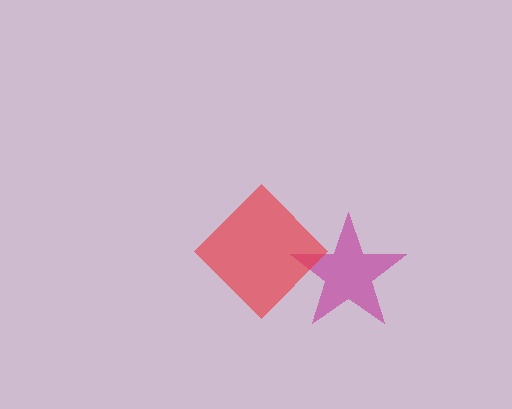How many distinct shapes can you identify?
There are 2 distinct shapes: a magenta star, a red diamond.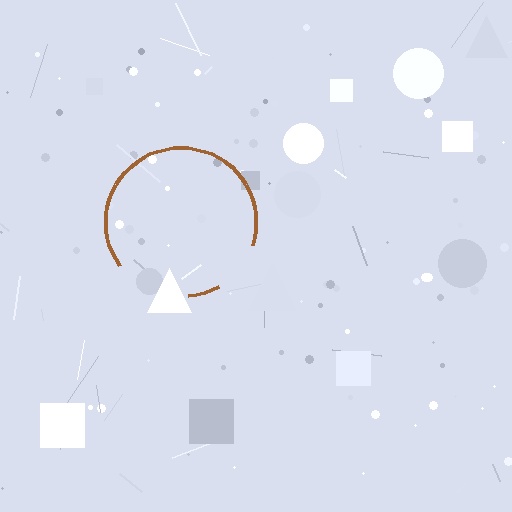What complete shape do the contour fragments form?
The contour fragments form a circle.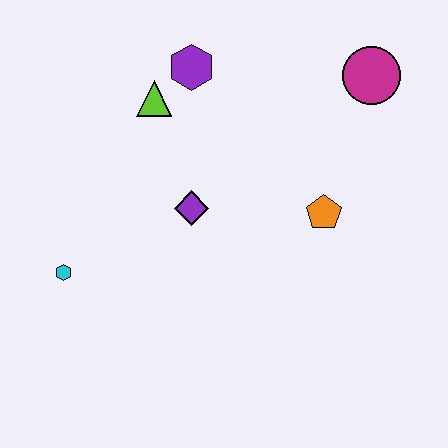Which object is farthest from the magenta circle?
The cyan hexagon is farthest from the magenta circle.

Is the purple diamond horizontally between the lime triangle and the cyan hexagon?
No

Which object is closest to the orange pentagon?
The purple diamond is closest to the orange pentagon.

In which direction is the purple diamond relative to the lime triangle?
The purple diamond is below the lime triangle.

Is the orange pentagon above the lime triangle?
No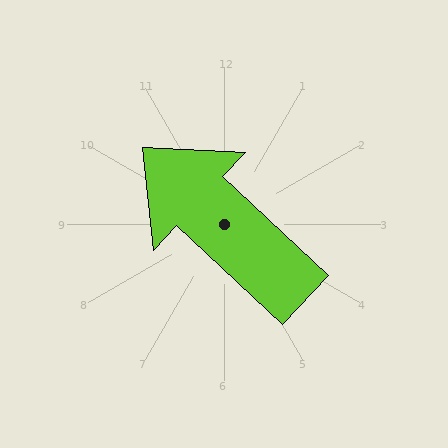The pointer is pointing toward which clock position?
Roughly 10 o'clock.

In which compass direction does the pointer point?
Northwest.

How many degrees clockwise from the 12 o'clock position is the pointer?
Approximately 313 degrees.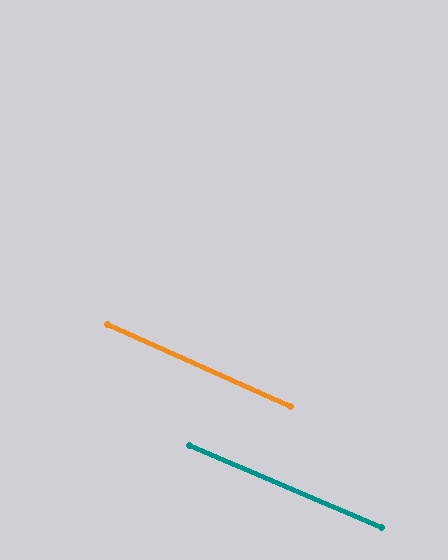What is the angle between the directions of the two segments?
Approximately 1 degree.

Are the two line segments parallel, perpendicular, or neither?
Parallel — their directions differ by only 0.8°.